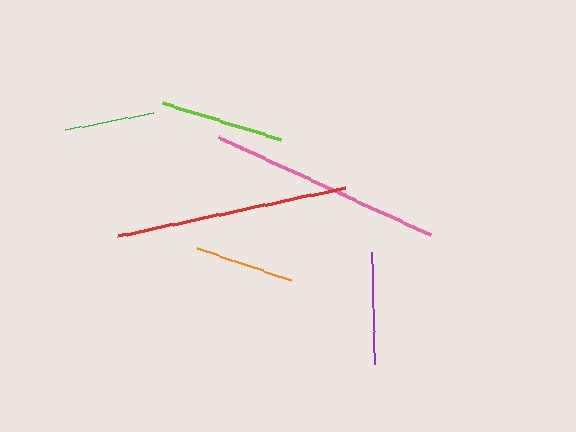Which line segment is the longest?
The red line is the longest at approximately 233 pixels.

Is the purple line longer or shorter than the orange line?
The purple line is longer than the orange line.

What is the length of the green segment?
The green segment is approximately 89 pixels long.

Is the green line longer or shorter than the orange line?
The orange line is longer than the green line.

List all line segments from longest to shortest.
From longest to shortest: red, pink, lime, purple, orange, green.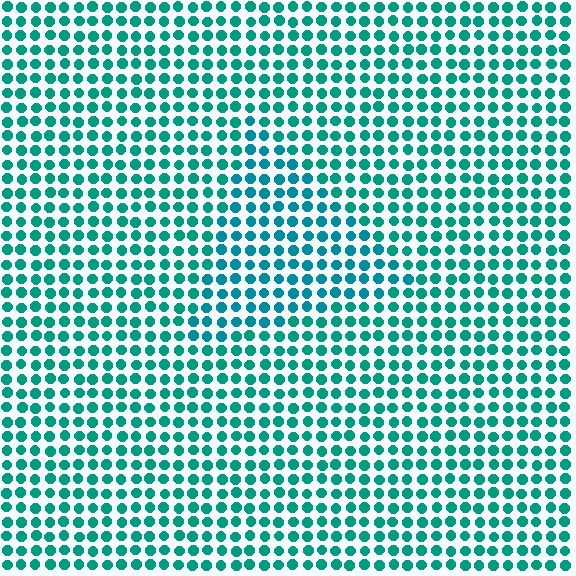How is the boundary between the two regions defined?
The boundary is defined purely by a slight shift in hue (about 18 degrees). Spacing, size, and orientation are identical on both sides.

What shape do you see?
I see a triangle.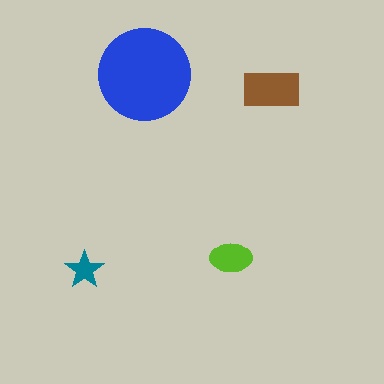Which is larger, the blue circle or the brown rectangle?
The blue circle.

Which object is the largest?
The blue circle.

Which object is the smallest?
The teal star.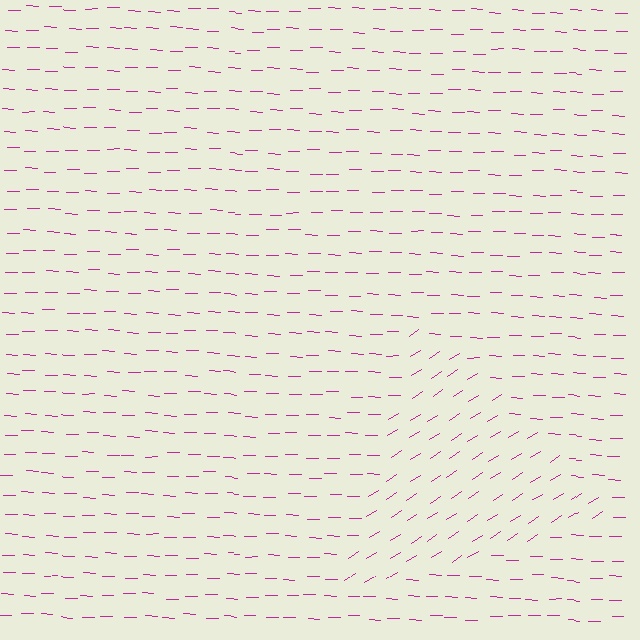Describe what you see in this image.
The image is filled with small magenta line segments. A triangle region in the image has lines oriented differently from the surrounding lines, creating a visible texture boundary.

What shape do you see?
I see a triangle.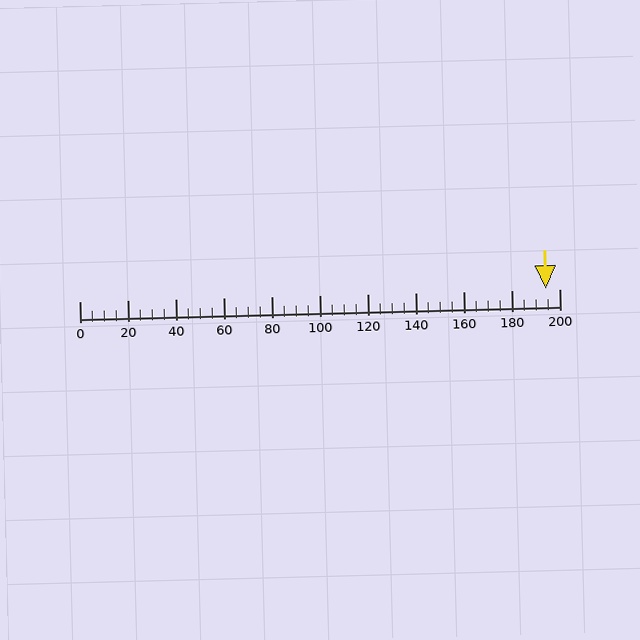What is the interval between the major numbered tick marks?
The major tick marks are spaced 20 units apart.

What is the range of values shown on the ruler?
The ruler shows values from 0 to 200.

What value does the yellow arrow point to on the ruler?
The yellow arrow points to approximately 194.